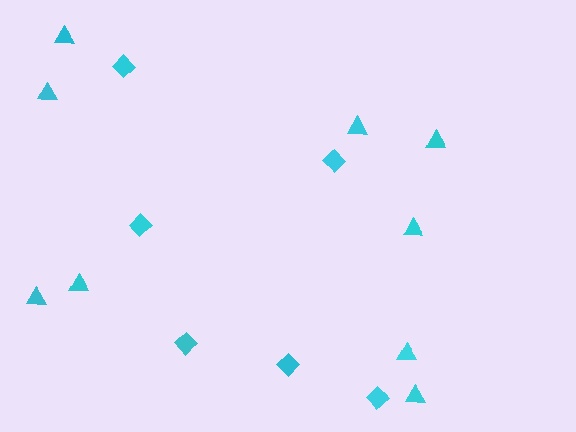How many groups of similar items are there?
There are 2 groups: one group of triangles (9) and one group of diamonds (6).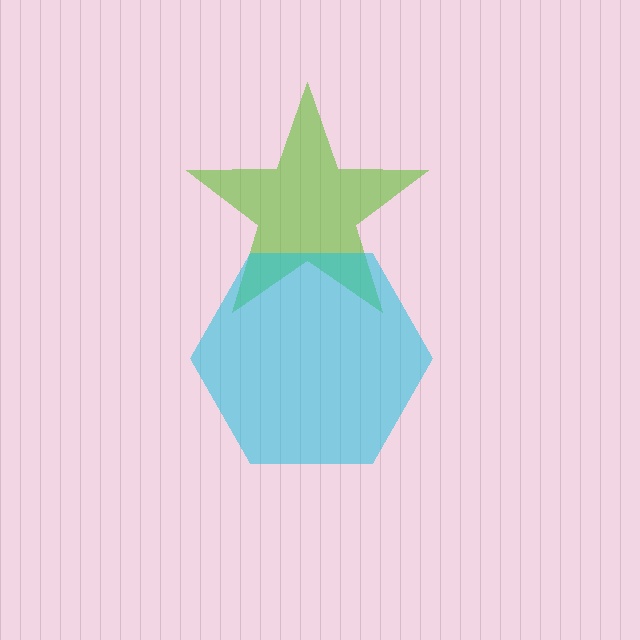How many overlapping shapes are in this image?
There are 2 overlapping shapes in the image.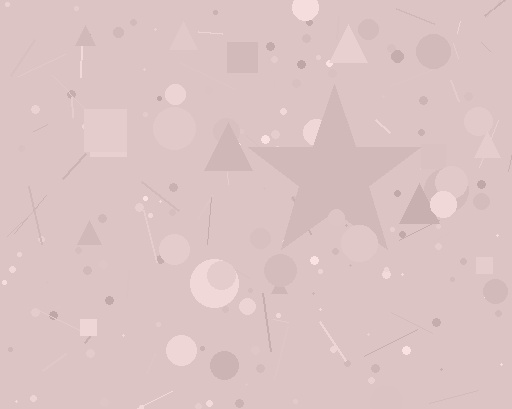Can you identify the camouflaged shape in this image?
The camouflaged shape is a star.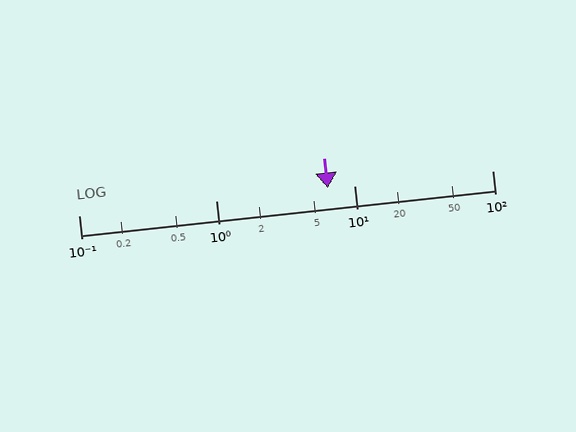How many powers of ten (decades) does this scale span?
The scale spans 3 decades, from 0.1 to 100.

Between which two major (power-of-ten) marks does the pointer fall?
The pointer is between 1 and 10.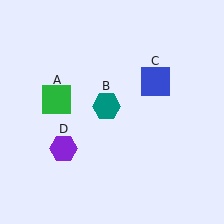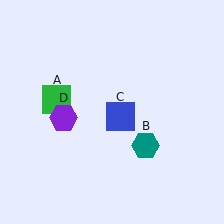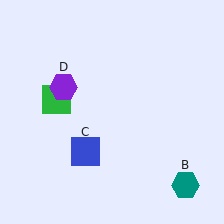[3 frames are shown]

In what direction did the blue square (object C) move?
The blue square (object C) moved down and to the left.